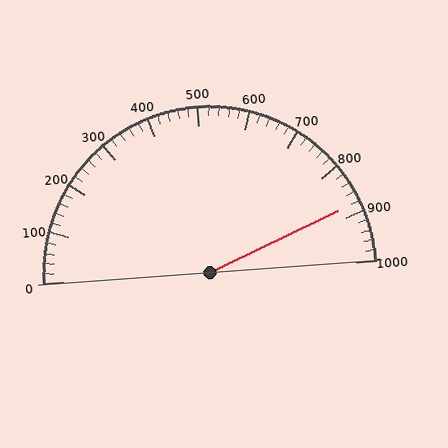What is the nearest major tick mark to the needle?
The nearest major tick mark is 900.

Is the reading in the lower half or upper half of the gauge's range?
The reading is in the upper half of the range (0 to 1000).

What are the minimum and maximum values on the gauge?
The gauge ranges from 0 to 1000.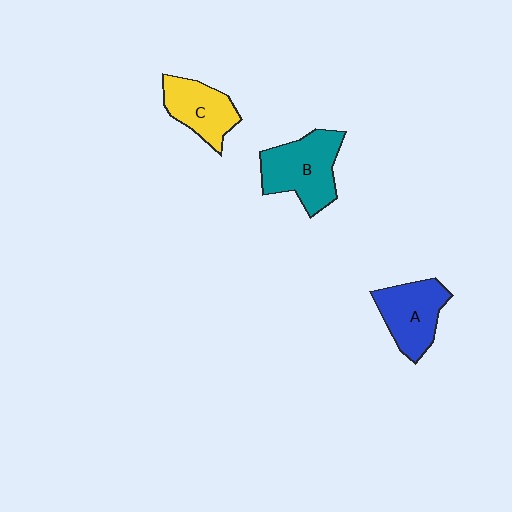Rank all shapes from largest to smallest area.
From largest to smallest: B (teal), A (blue), C (yellow).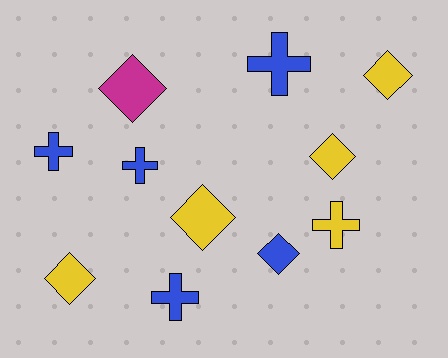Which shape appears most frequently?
Diamond, with 6 objects.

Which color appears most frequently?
Yellow, with 5 objects.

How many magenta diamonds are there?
There is 1 magenta diamond.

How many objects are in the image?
There are 11 objects.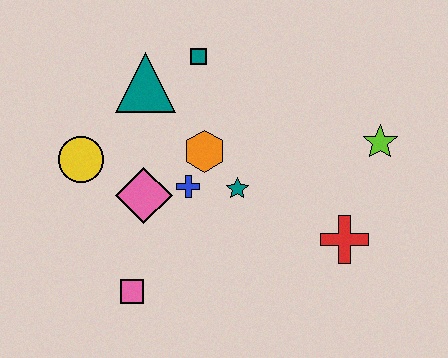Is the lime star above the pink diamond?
Yes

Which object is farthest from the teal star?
The yellow circle is farthest from the teal star.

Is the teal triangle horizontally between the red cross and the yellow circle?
Yes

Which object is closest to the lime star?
The red cross is closest to the lime star.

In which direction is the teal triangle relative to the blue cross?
The teal triangle is above the blue cross.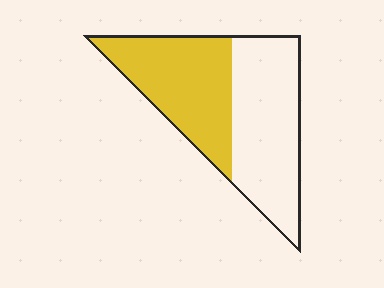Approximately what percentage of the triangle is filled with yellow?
Approximately 45%.